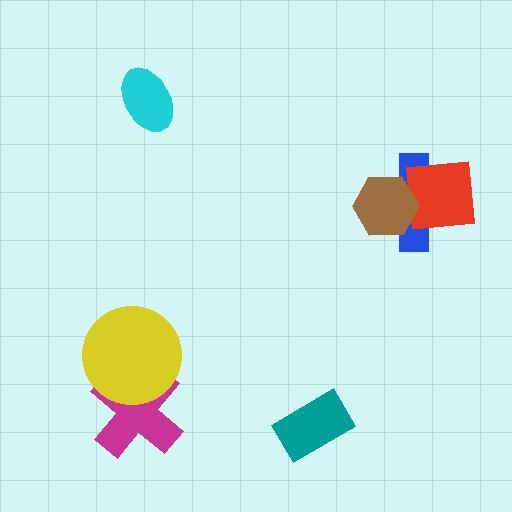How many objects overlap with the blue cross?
2 objects overlap with the blue cross.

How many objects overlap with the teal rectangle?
0 objects overlap with the teal rectangle.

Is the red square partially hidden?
Yes, it is partially covered by another shape.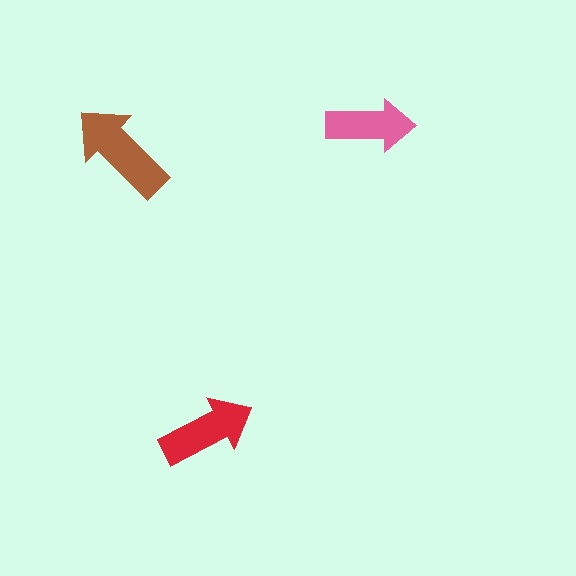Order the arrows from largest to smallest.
the brown one, the red one, the pink one.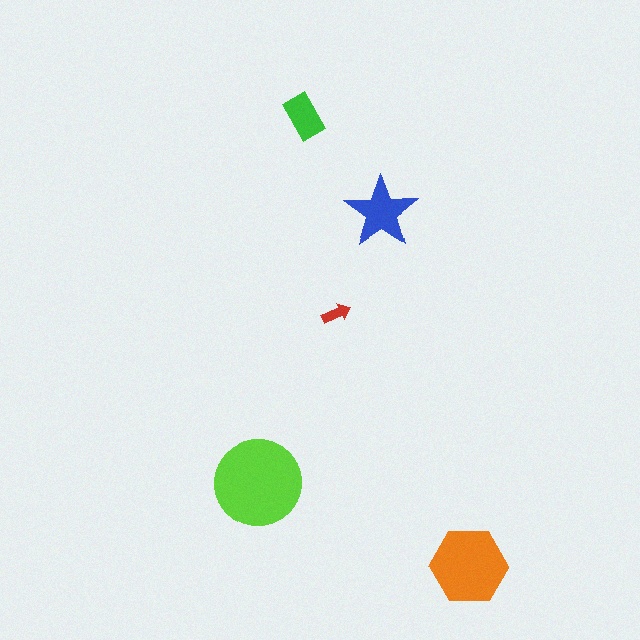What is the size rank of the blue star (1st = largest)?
3rd.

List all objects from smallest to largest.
The red arrow, the green rectangle, the blue star, the orange hexagon, the lime circle.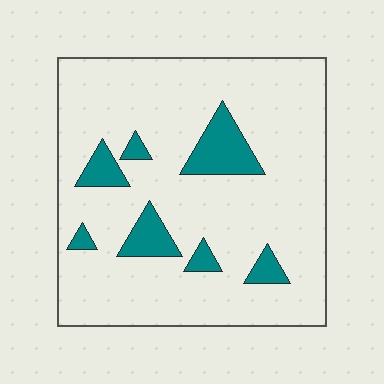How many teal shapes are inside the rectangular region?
7.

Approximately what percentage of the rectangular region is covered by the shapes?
Approximately 15%.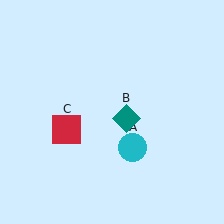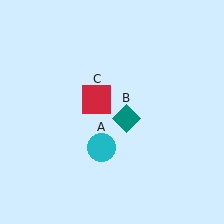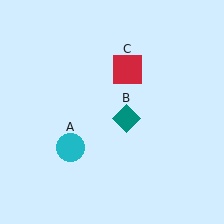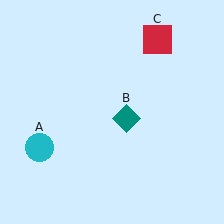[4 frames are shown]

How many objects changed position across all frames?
2 objects changed position: cyan circle (object A), red square (object C).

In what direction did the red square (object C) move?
The red square (object C) moved up and to the right.